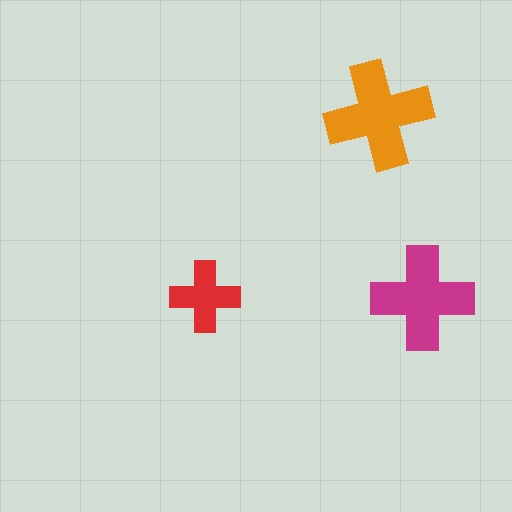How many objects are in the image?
There are 3 objects in the image.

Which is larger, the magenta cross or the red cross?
The magenta one.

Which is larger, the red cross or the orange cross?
The orange one.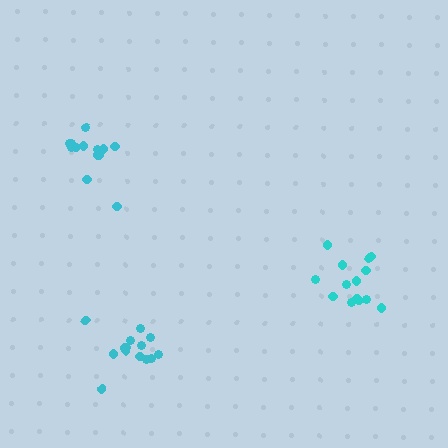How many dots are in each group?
Group 1: 14 dots, Group 2: 14 dots, Group 3: 13 dots (41 total).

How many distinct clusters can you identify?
There are 3 distinct clusters.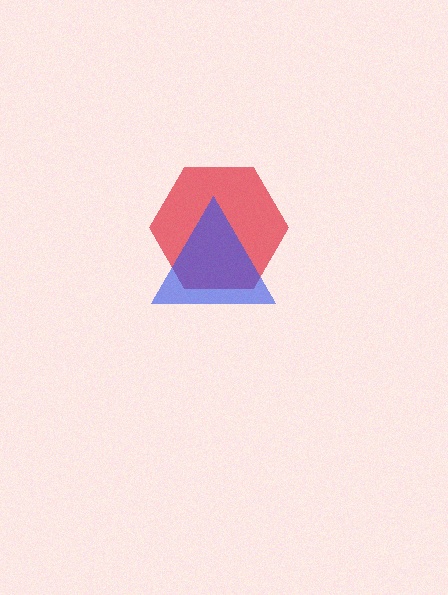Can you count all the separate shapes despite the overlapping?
Yes, there are 2 separate shapes.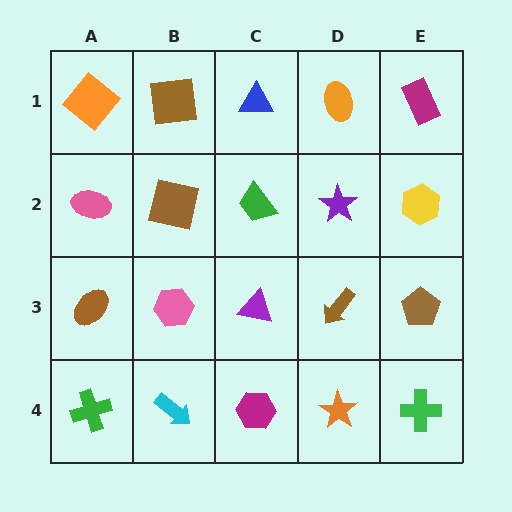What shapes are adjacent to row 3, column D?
A purple star (row 2, column D), an orange star (row 4, column D), a purple triangle (row 3, column C), a brown pentagon (row 3, column E).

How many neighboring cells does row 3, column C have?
4.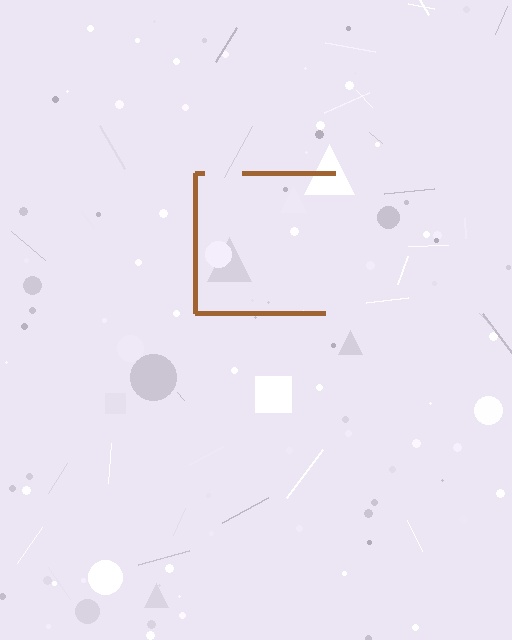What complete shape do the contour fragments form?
The contour fragments form a square.